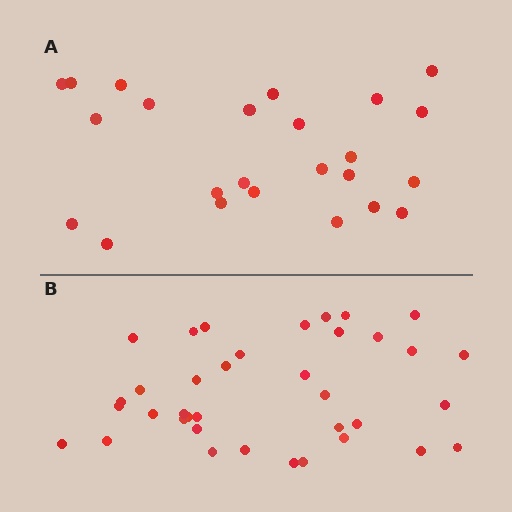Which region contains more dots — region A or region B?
Region B (the bottom region) has more dots.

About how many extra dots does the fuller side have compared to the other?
Region B has approximately 15 more dots than region A.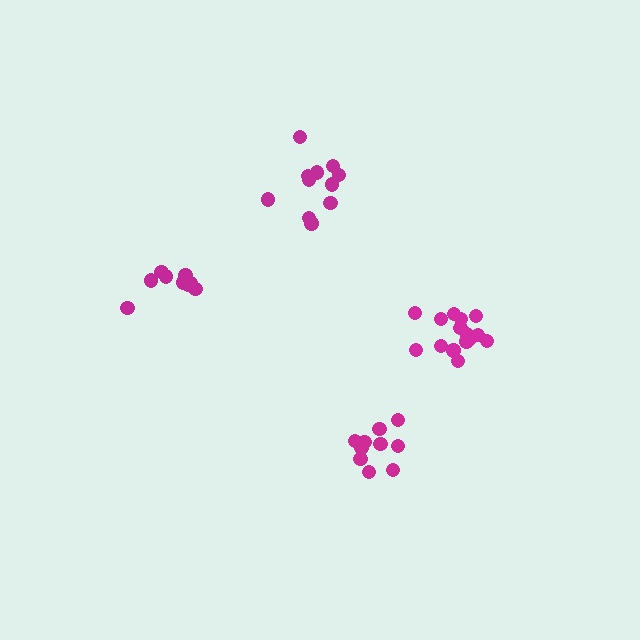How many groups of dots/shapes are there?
There are 4 groups.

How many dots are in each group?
Group 1: 15 dots, Group 2: 9 dots, Group 3: 11 dots, Group 4: 10 dots (45 total).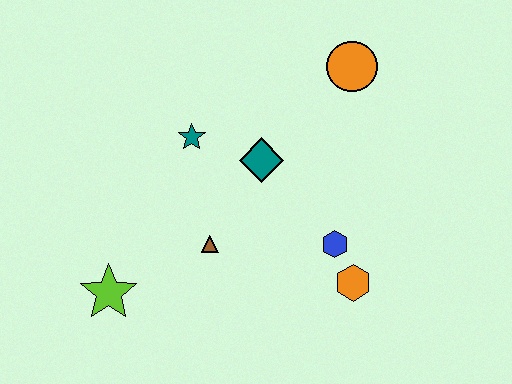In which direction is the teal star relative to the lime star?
The teal star is above the lime star.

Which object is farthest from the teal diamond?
The lime star is farthest from the teal diamond.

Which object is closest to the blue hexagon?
The orange hexagon is closest to the blue hexagon.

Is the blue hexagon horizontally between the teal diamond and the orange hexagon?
Yes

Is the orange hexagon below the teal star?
Yes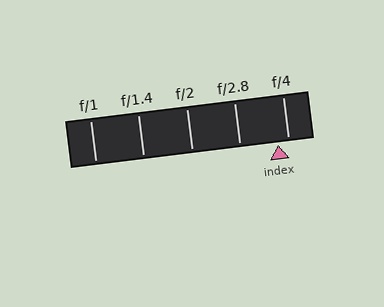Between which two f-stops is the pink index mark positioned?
The index mark is between f/2.8 and f/4.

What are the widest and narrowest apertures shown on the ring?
The widest aperture shown is f/1 and the narrowest is f/4.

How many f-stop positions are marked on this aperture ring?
There are 5 f-stop positions marked.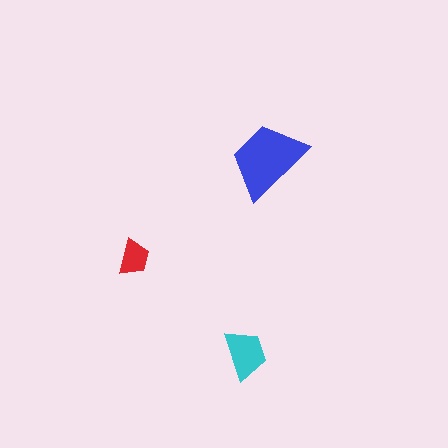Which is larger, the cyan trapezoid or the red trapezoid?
The cyan one.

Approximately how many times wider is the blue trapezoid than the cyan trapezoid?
About 1.5 times wider.